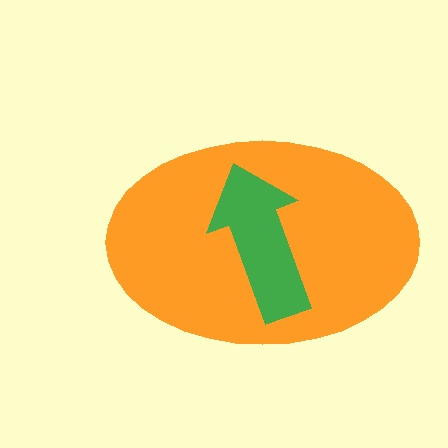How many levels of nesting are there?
2.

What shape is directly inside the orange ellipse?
The green arrow.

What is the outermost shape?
The orange ellipse.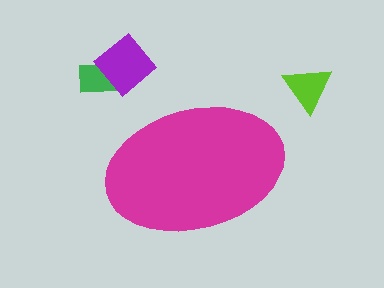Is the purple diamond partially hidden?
No, the purple diamond is fully visible.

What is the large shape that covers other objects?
A magenta ellipse.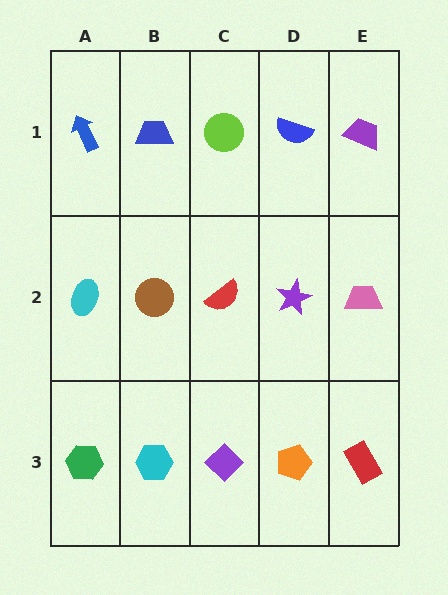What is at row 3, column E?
A red rectangle.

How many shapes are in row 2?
5 shapes.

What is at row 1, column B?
A blue trapezoid.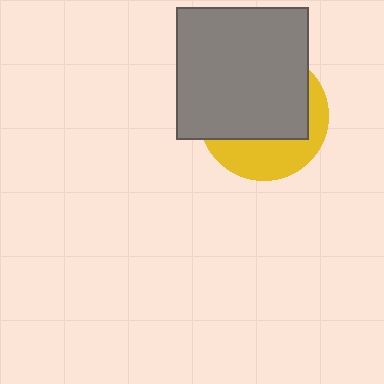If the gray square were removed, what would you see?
You would see the complete yellow circle.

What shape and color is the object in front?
The object in front is a gray square.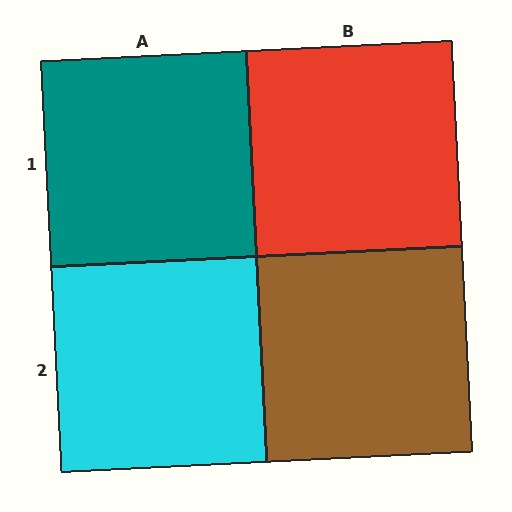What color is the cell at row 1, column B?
Red.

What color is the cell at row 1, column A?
Teal.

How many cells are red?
1 cell is red.